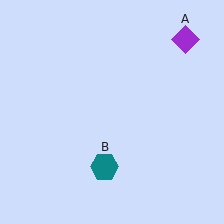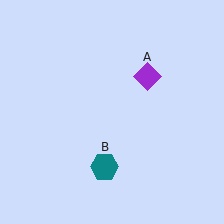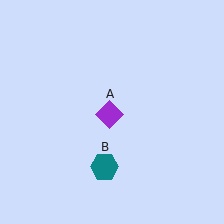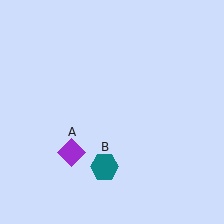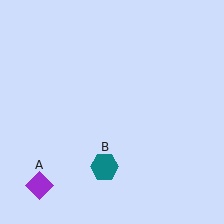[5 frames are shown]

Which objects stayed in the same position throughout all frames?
Teal hexagon (object B) remained stationary.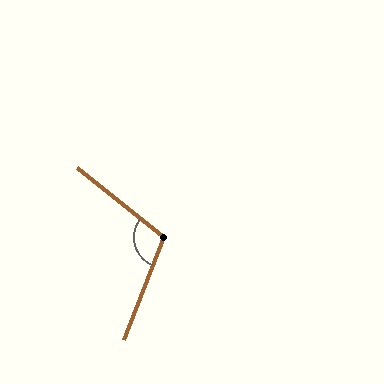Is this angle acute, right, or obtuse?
It is obtuse.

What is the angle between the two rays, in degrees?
Approximately 107 degrees.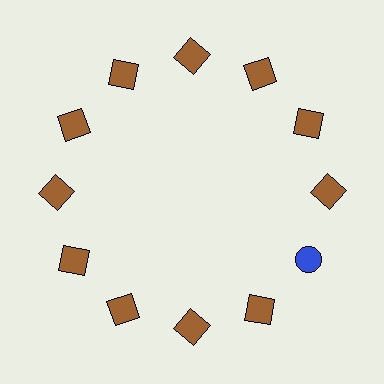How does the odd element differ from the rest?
It differs in both color (blue instead of brown) and shape (circle instead of square).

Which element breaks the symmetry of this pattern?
The blue circle at roughly the 4 o'clock position breaks the symmetry. All other shapes are brown squares.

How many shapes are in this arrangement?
There are 12 shapes arranged in a ring pattern.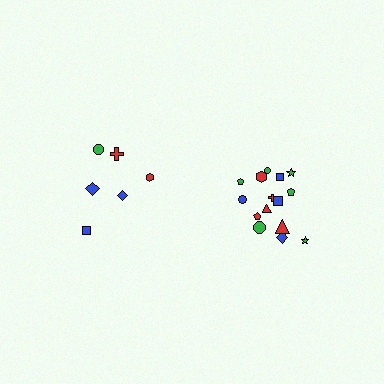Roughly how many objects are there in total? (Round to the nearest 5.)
Roughly 20 objects in total.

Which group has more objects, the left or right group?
The right group.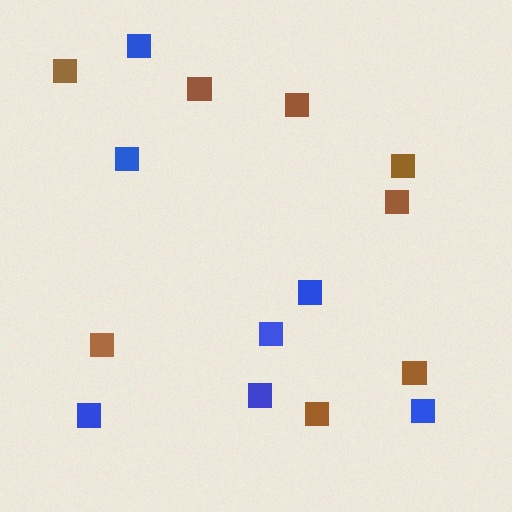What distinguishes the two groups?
There are 2 groups: one group of brown squares (8) and one group of blue squares (7).